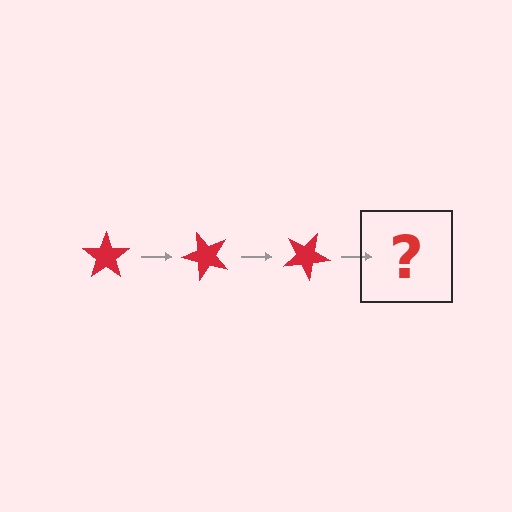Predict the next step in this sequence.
The next step is a red star rotated 150 degrees.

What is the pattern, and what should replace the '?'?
The pattern is that the star rotates 50 degrees each step. The '?' should be a red star rotated 150 degrees.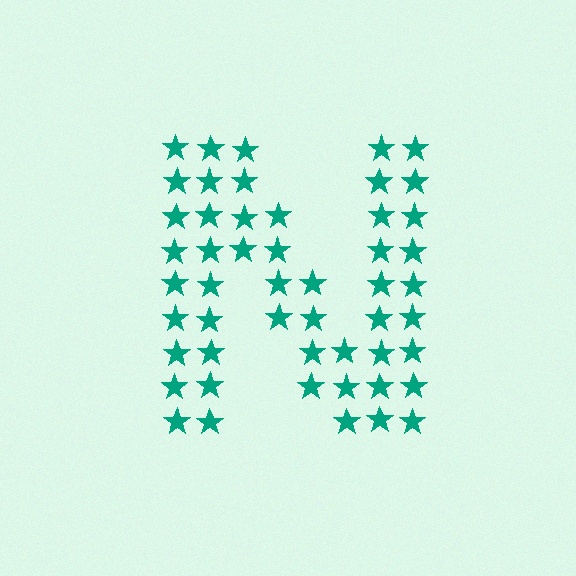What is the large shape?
The large shape is the letter N.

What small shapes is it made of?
It is made of small stars.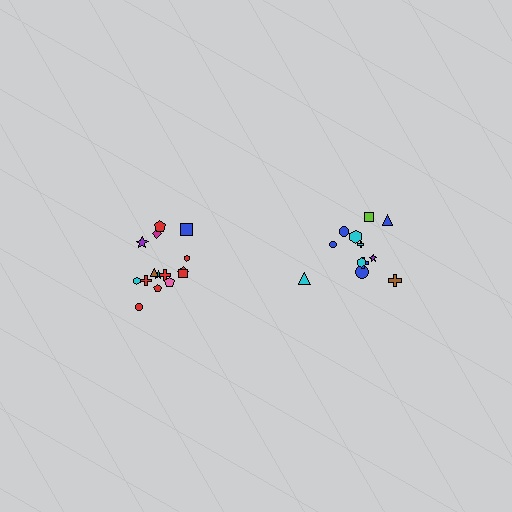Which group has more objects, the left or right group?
The left group.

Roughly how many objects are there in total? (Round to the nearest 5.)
Roughly 25 objects in total.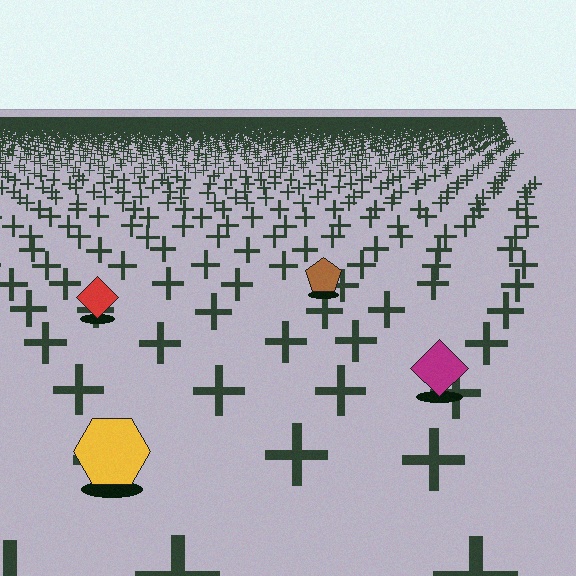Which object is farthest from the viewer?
The brown pentagon is farthest from the viewer. It appears smaller and the ground texture around it is denser.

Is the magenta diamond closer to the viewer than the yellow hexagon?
No. The yellow hexagon is closer — you can tell from the texture gradient: the ground texture is coarser near it.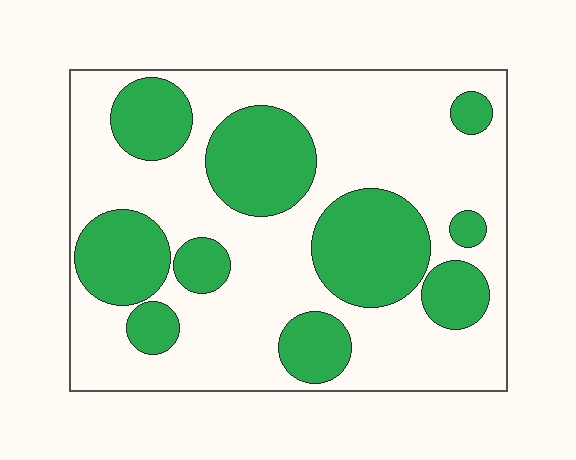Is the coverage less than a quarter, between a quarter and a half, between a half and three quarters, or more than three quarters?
Between a quarter and a half.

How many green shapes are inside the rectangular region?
10.